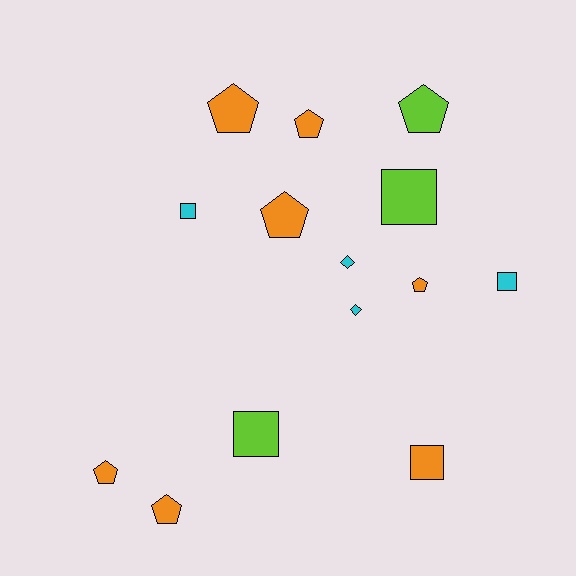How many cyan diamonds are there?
There are 2 cyan diamonds.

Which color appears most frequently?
Orange, with 7 objects.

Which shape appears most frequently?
Pentagon, with 7 objects.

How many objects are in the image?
There are 14 objects.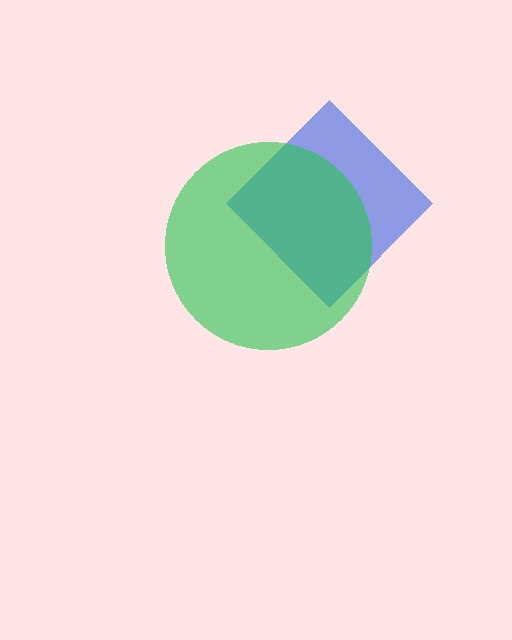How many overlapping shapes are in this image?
There are 2 overlapping shapes in the image.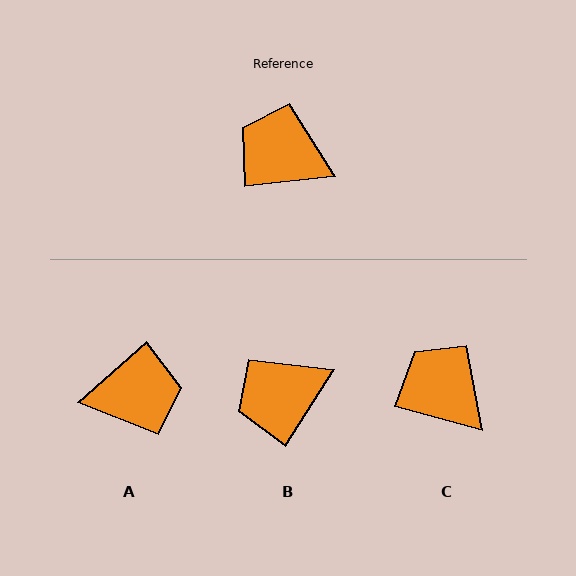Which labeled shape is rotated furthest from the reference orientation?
A, about 144 degrees away.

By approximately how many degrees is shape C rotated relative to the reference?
Approximately 21 degrees clockwise.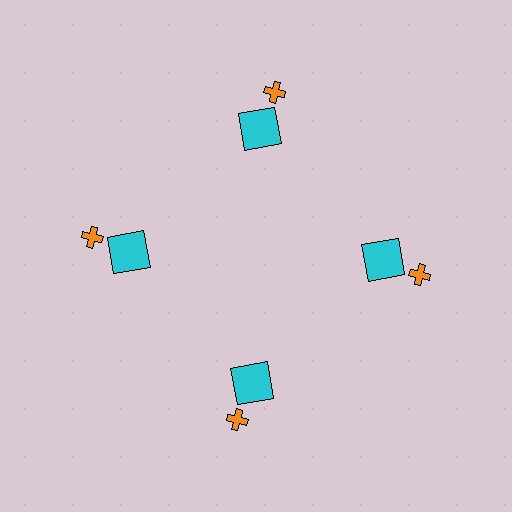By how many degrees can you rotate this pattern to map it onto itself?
The pattern maps onto itself every 90 degrees of rotation.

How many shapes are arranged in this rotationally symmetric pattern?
There are 8 shapes, arranged in 4 groups of 2.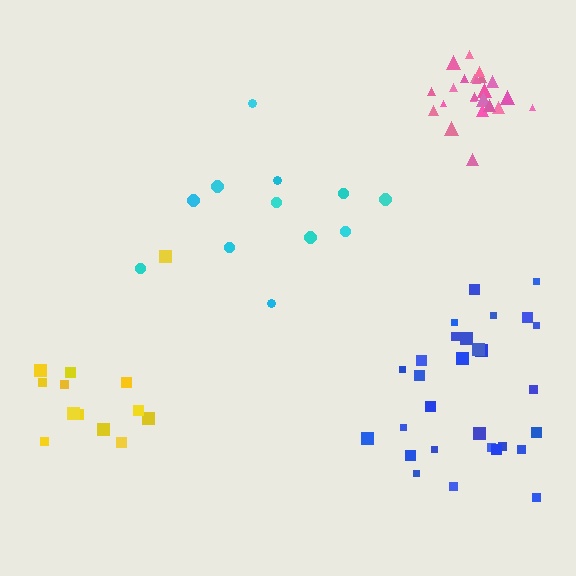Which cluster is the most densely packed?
Pink.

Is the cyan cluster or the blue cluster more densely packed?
Blue.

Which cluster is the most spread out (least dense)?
Cyan.